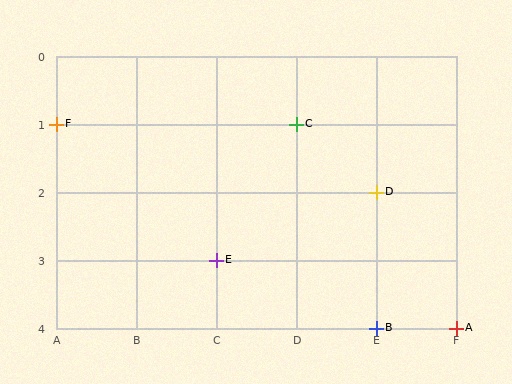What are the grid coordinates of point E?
Point E is at grid coordinates (C, 3).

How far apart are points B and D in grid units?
Points B and D are 2 rows apart.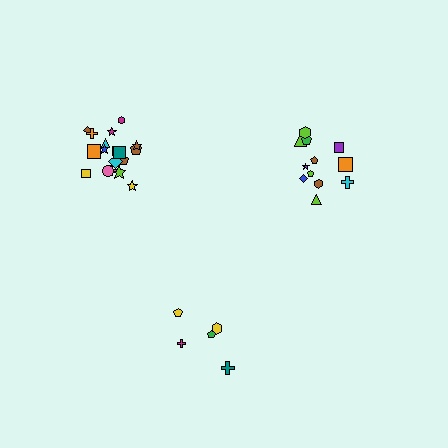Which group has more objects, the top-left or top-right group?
The top-left group.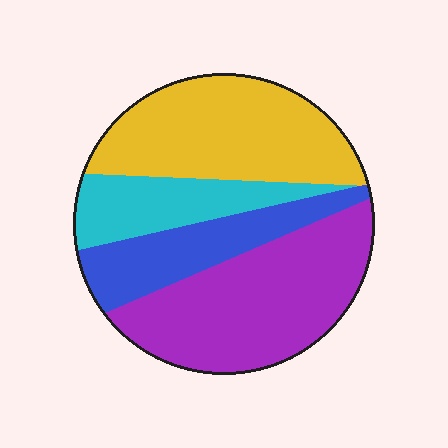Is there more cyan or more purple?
Purple.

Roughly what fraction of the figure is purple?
Purple takes up about three eighths (3/8) of the figure.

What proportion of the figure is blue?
Blue covers about 15% of the figure.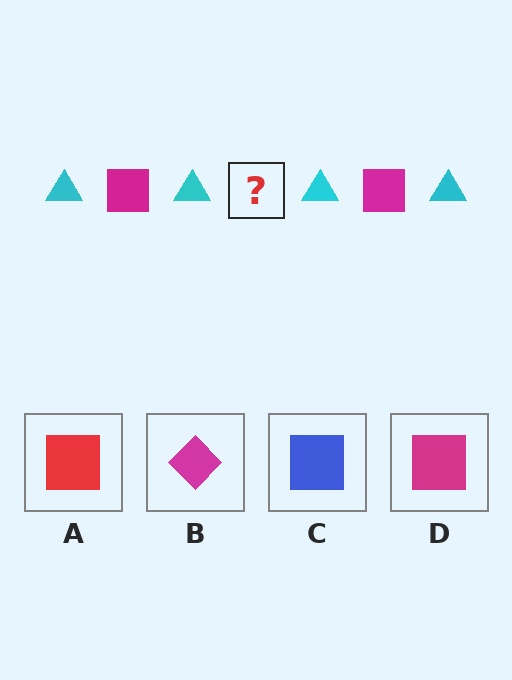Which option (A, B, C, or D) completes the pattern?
D.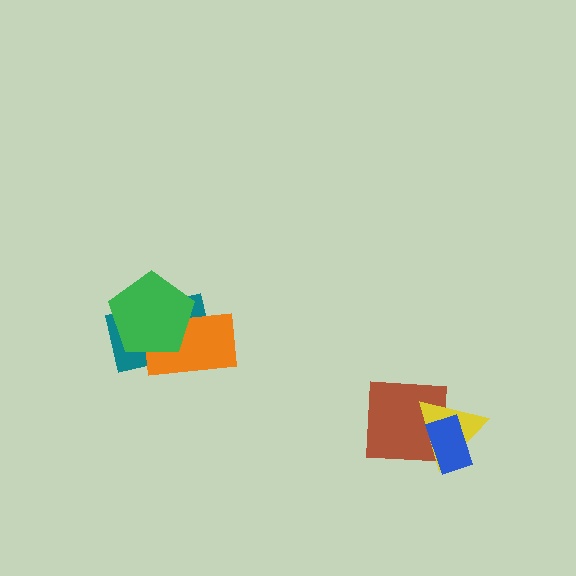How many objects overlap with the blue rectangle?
2 objects overlap with the blue rectangle.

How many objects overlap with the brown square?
2 objects overlap with the brown square.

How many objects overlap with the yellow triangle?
2 objects overlap with the yellow triangle.